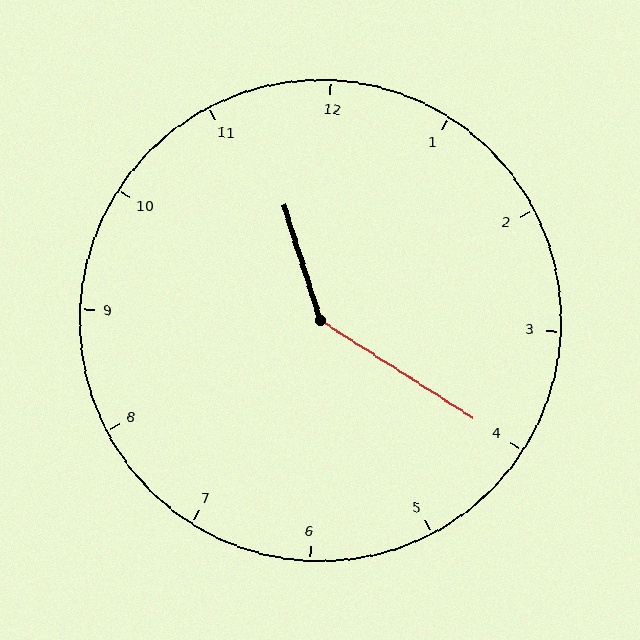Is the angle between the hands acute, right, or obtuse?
It is obtuse.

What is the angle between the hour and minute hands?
Approximately 140 degrees.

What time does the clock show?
11:20.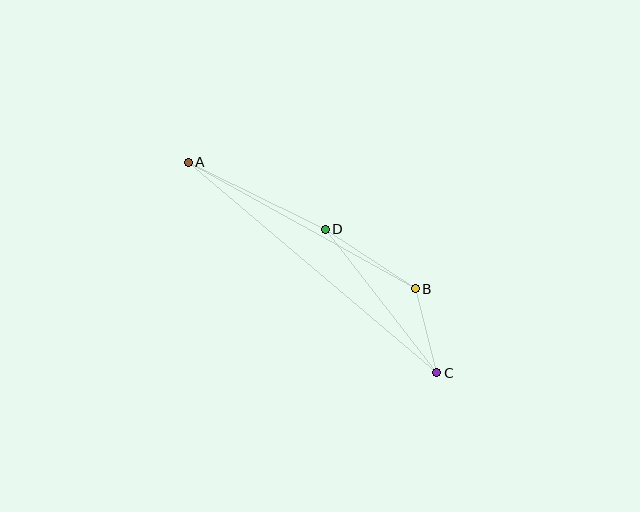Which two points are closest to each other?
Points B and C are closest to each other.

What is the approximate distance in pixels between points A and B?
The distance between A and B is approximately 260 pixels.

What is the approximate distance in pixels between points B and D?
The distance between B and D is approximately 108 pixels.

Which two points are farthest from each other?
Points A and C are farthest from each other.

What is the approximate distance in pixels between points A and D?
The distance between A and D is approximately 152 pixels.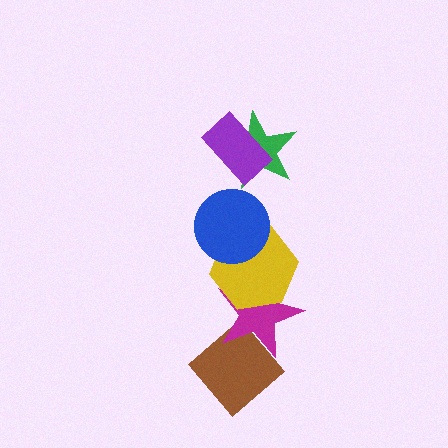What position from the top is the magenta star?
The magenta star is 5th from the top.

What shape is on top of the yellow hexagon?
The blue circle is on top of the yellow hexagon.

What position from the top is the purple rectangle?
The purple rectangle is 1st from the top.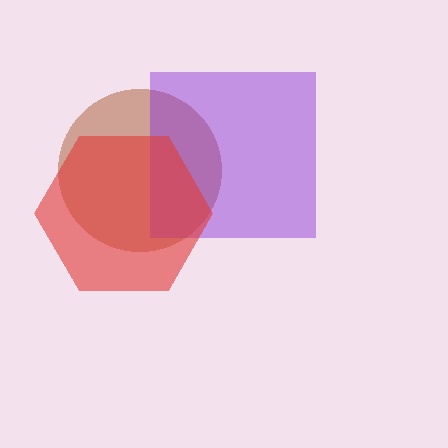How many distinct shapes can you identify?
There are 3 distinct shapes: a brown circle, a purple square, a red hexagon.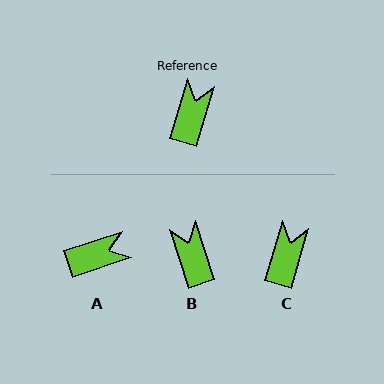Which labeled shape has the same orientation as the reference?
C.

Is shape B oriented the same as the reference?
No, it is off by about 35 degrees.